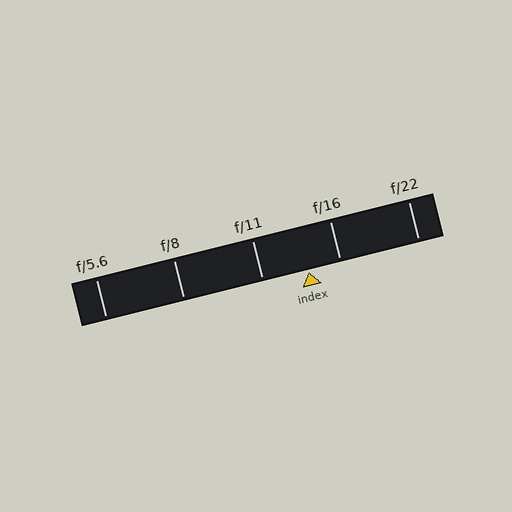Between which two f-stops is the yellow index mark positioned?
The index mark is between f/11 and f/16.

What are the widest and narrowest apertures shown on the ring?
The widest aperture shown is f/5.6 and the narrowest is f/22.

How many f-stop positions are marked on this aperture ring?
There are 5 f-stop positions marked.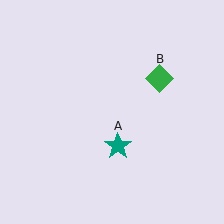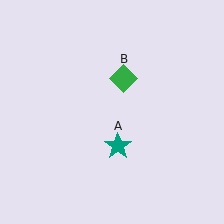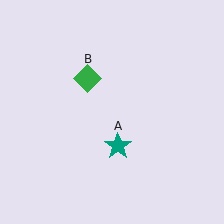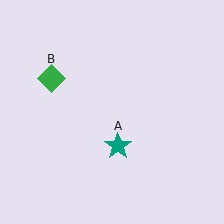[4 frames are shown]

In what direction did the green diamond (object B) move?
The green diamond (object B) moved left.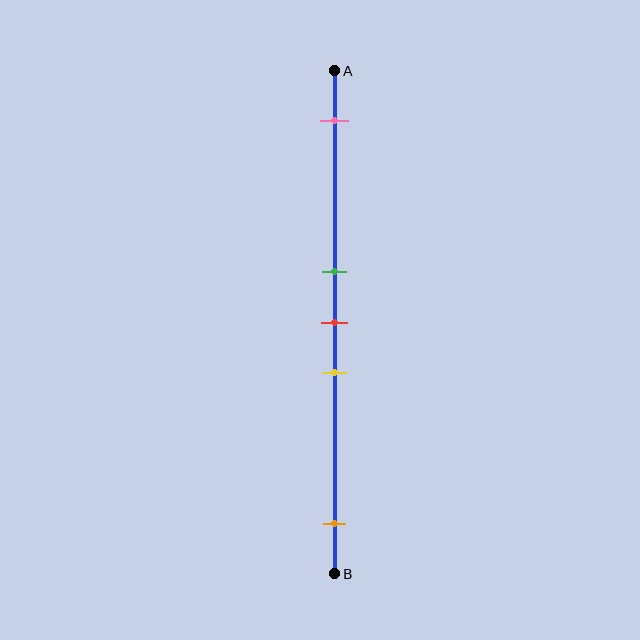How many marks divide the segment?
There are 5 marks dividing the segment.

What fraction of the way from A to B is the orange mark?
The orange mark is approximately 90% (0.9) of the way from A to B.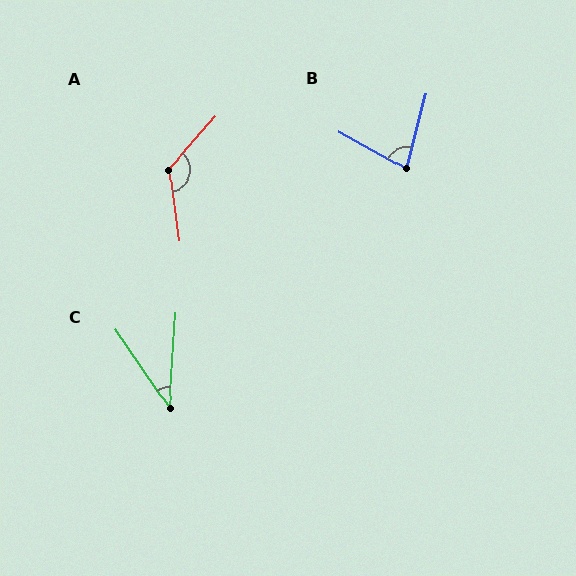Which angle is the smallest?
C, at approximately 38 degrees.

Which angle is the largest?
A, at approximately 131 degrees.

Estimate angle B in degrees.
Approximately 76 degrees.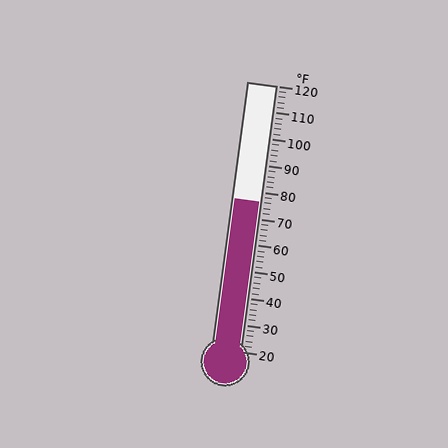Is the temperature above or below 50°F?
The temperature is above 50°F.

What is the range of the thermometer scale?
The thermometer scale ranges from 20°F to 120°F.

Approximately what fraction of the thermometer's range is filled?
The thermometer is filled to approximately 55% of its range.